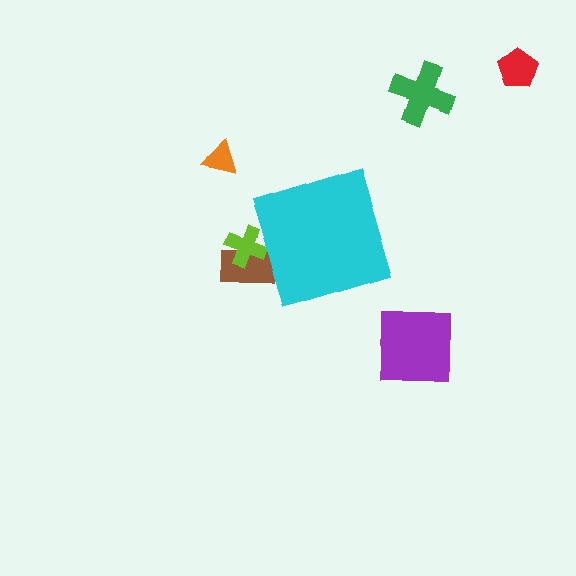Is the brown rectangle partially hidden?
Yes, the brown rectangle is partially hidden behind the cyan diamond.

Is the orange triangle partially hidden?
No, the orange triangle is fully visible.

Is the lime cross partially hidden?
Yes, the lime cross is partially hidden behind the cyan diamond.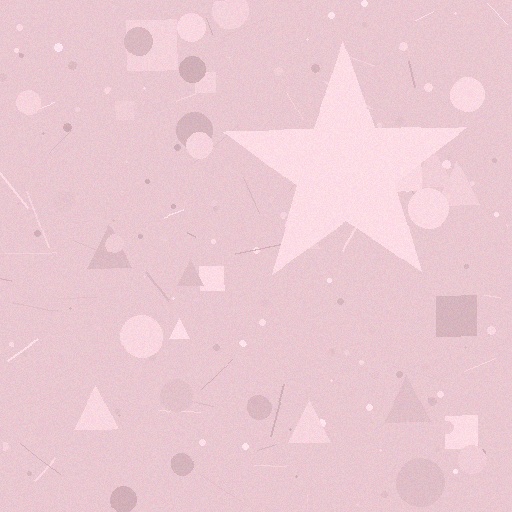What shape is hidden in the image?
A star is hidden in the image.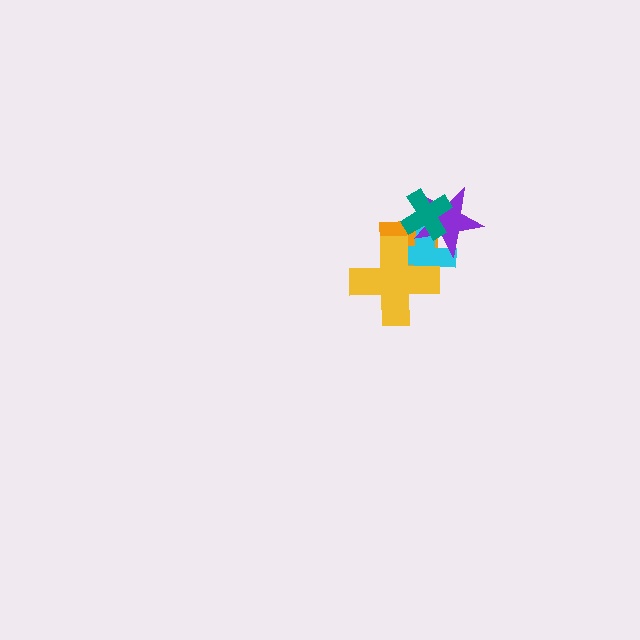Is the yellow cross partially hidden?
No, no other shape covers it.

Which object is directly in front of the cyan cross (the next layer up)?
The yellow cross is directly in front of the cyan cross.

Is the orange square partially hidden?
Yes, it is partially covered by another shape.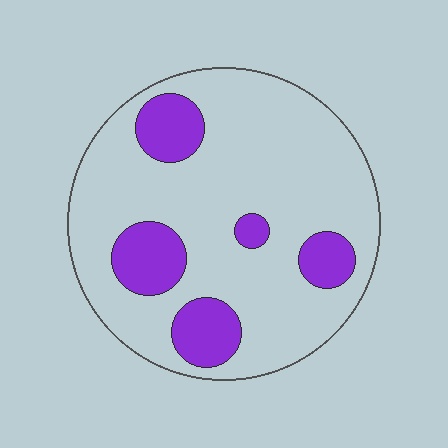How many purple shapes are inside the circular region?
5.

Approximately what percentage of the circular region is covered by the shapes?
Approximately 20%.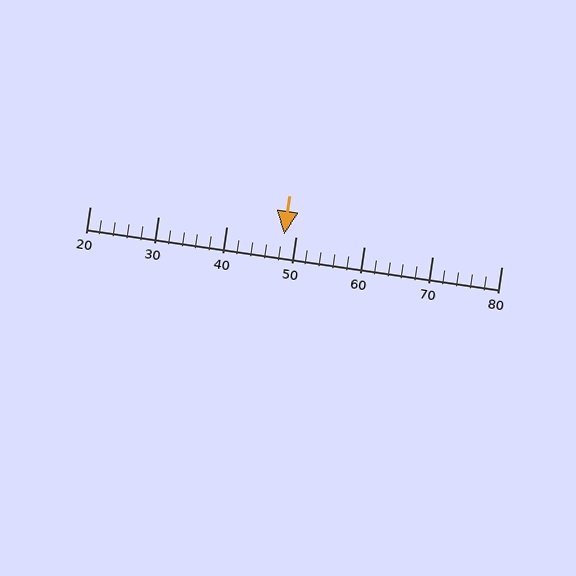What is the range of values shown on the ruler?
The ruler shows values from 20 to 80.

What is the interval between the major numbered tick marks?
The major tick marks are spaced 10 units apart.